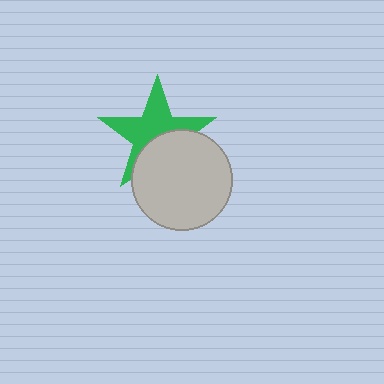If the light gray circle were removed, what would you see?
You would see the complete green star.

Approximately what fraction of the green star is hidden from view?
Roughly 40% of the green star is hidden behind the light gray circle.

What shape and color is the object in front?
The object in front is a light gray circle.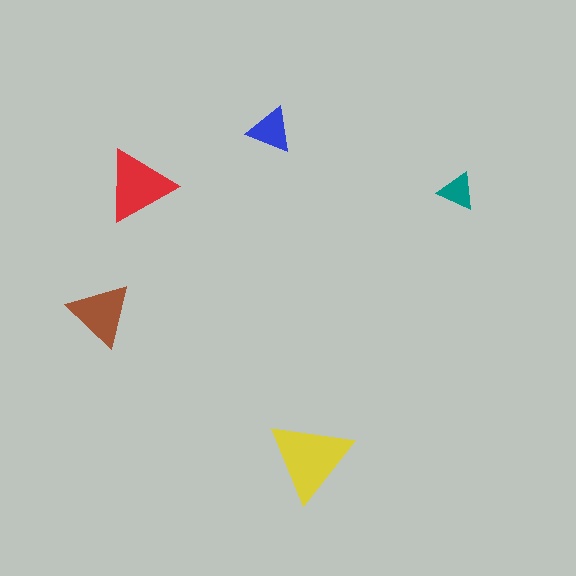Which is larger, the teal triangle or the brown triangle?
The brown one.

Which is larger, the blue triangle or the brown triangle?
The brown one.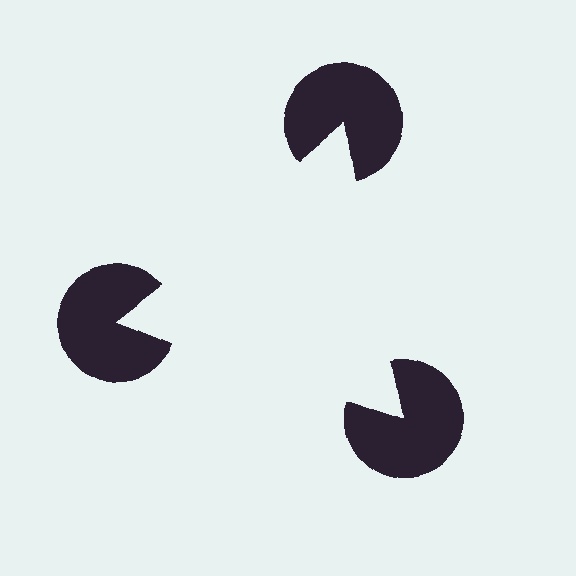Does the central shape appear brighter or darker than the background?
It typically appears slightly brighter than the background, even though no actual brightness change is drawn.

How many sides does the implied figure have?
3 sides.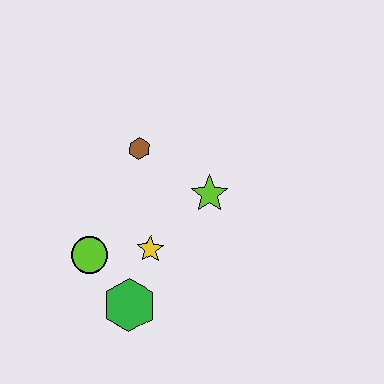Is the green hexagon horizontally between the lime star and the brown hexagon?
No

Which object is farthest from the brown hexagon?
The green hexagon is farthest from the brown hexagon.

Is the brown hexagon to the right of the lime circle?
Yes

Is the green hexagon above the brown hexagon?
No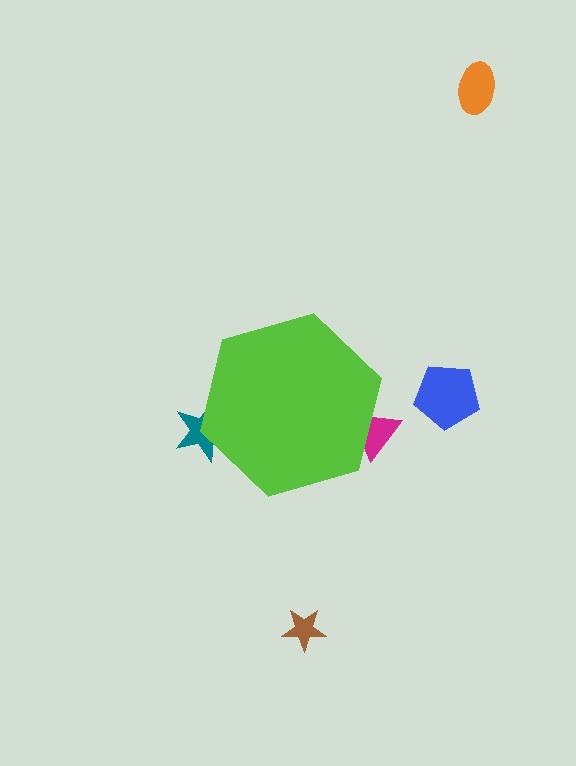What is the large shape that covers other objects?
A lime hexagon.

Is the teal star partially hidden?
Yes, the teal star is partially hidden behind the lime hexagon.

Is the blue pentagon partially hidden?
No, the blue pentagon is fully visible.